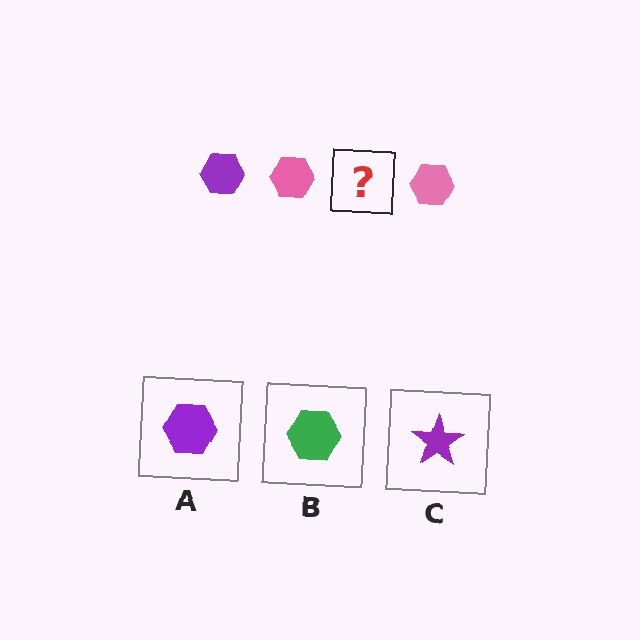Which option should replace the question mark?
Option A.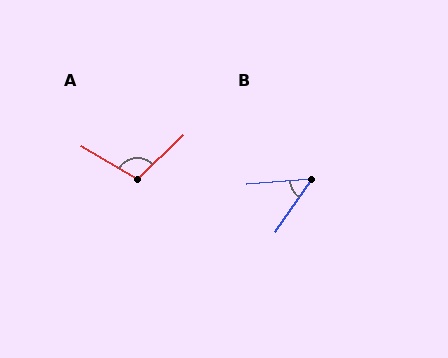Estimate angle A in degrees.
Approximately 105 degrees.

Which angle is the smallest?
B, at approximately 51 degrees.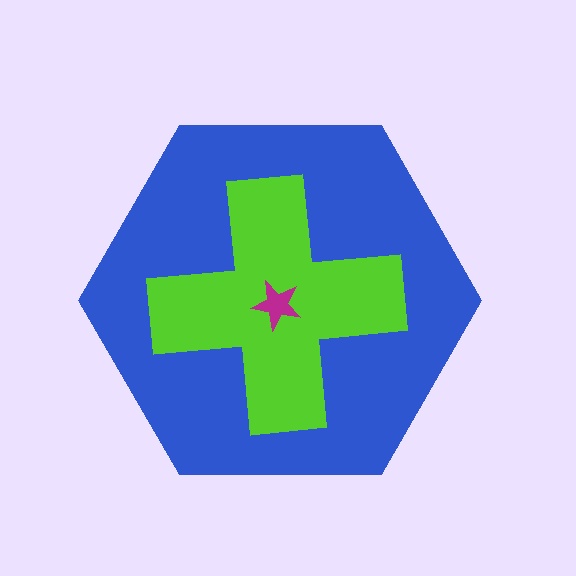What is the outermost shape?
The blue hexagon.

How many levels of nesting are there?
3.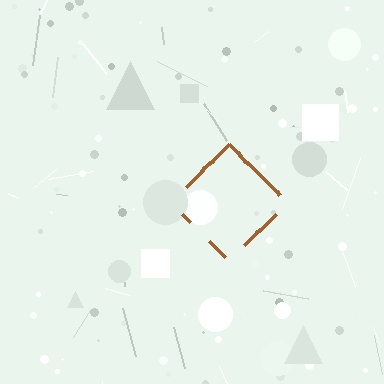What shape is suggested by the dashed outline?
The dashed outline suggests a diamond.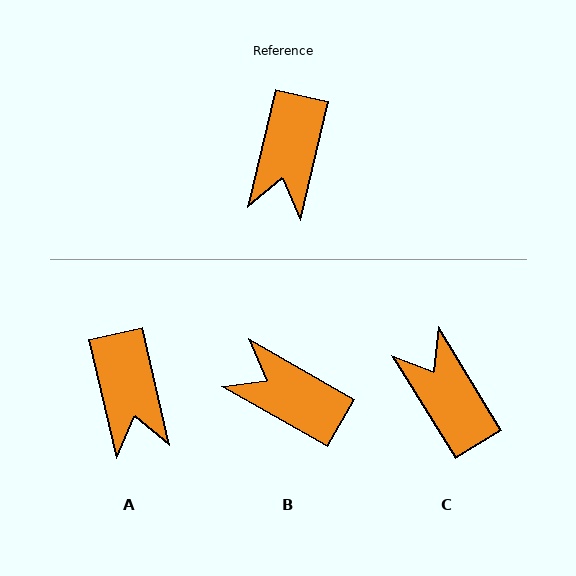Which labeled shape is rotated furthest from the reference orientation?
C, about 135 degrees away.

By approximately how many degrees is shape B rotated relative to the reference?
Approximately 106 degrees clockwise.